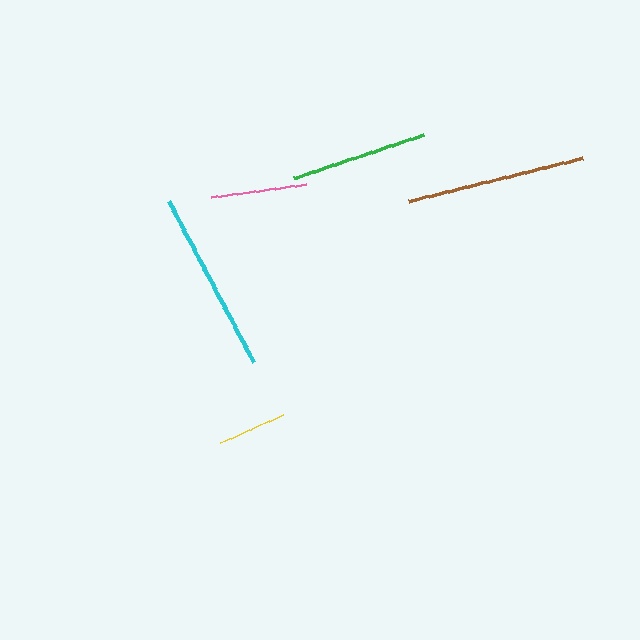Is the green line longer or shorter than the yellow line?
The green line is longer than the yellow line.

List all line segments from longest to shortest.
From longest to shortest: cyan, brown, green, pink, yellow.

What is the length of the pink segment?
The pink segment is approximately 96 pixels long.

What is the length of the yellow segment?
The yellow segment is approximately 69 pixels long.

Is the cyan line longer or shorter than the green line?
The cyan line is longer than the green line.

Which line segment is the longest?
The cyan line is the longest at approximately 182 pixels.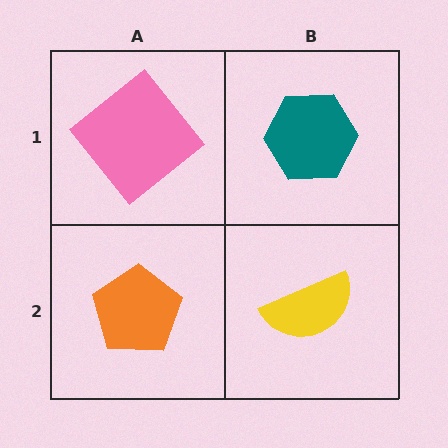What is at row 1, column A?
A pink diamond.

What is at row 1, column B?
A teal hexagon.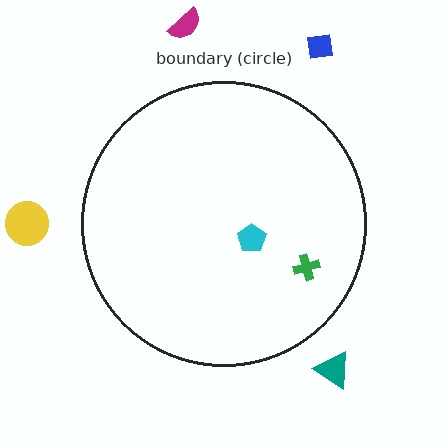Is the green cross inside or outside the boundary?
Inside.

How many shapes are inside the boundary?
2 inside, 4 outside.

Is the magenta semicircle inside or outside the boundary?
Outside.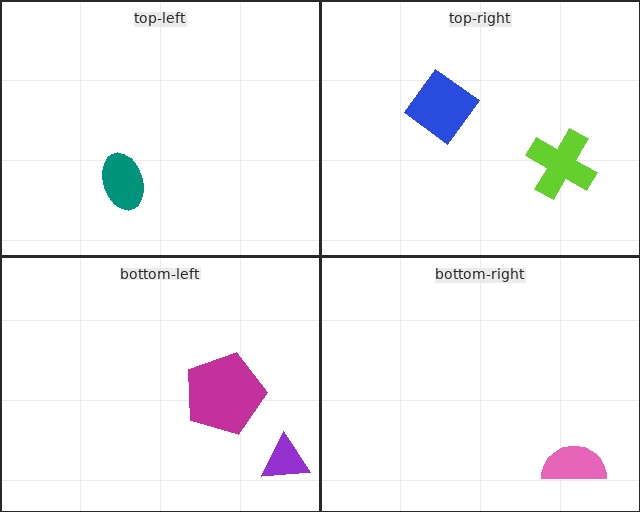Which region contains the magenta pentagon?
The bottom-left region.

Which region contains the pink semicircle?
The bottom-right region.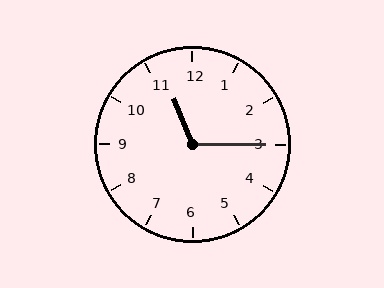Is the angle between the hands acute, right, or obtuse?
It is obtuse.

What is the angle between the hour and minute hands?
Approximately 112 degrees.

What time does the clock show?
11:15.